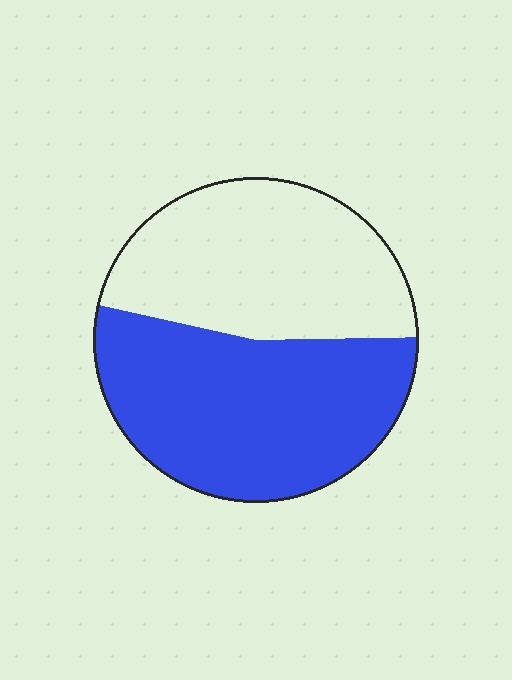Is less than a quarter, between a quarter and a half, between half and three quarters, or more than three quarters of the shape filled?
Between half and three quarters.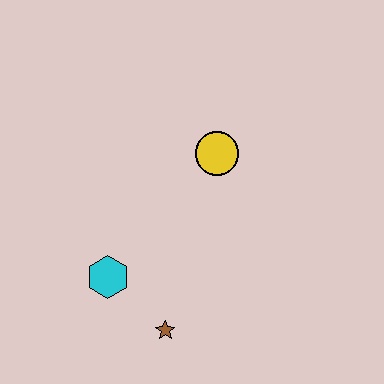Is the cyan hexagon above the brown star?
Yes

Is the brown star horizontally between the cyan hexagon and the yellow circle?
Yes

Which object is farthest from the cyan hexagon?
The yellow circle is farthest from the cyan hexagon.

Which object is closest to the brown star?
The cyan hexagon is closest to the brown star.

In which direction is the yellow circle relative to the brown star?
The yellow circle is above the brown star.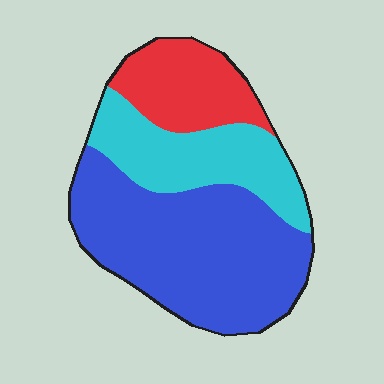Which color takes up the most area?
Blue, at roughly 55%.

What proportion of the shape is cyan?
Cyan covers 27% of the shape.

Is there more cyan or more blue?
Blue.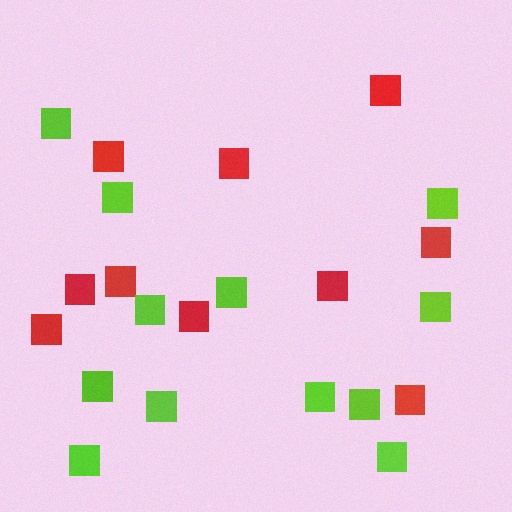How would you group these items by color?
There are 2 groups: one group of red squares (10) and one group of lime squares (12).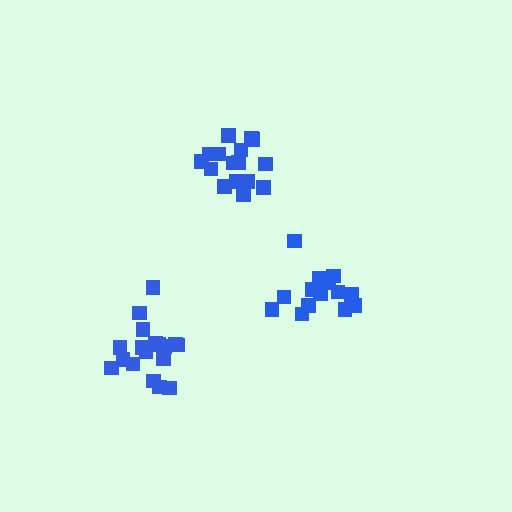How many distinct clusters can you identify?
There are 3 distinct clusters.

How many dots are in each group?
Group 1: 16 dots, Group 2: 14 dots, Group 3: 18 dots (48 total).